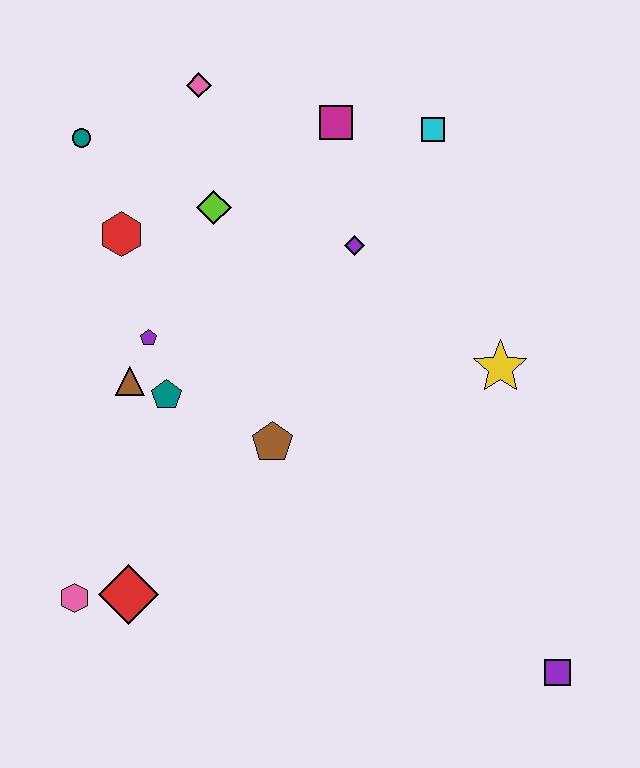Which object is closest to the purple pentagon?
The brown triangle is closest to the purple pentagon.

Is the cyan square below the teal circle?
No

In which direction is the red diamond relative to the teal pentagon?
The red diamond is below the teal pentagon.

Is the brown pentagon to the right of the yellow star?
No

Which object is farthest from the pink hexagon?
The cyan square is farthest from the pink hexagon.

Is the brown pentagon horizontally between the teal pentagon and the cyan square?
Yes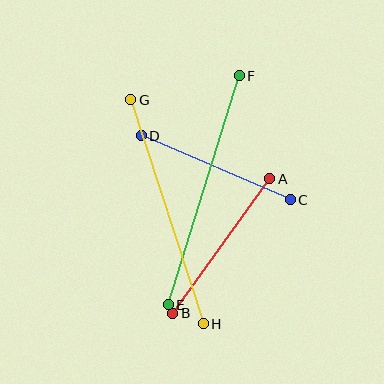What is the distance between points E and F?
The distance is approximately 240 pixels.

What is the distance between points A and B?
The distance is approximately 166 pixels.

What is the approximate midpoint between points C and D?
The midpoint is at approximately (216, 168) pixels.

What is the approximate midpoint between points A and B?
The midpoint is at approximately (221, 246) pixels.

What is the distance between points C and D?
The distance is approximately 162 pixels.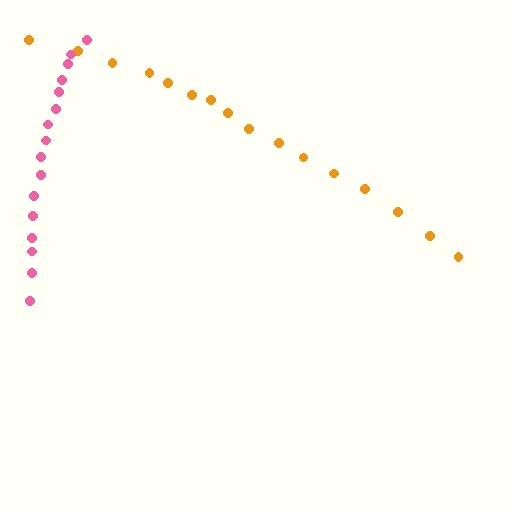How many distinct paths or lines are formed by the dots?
There are 2 distinct paths.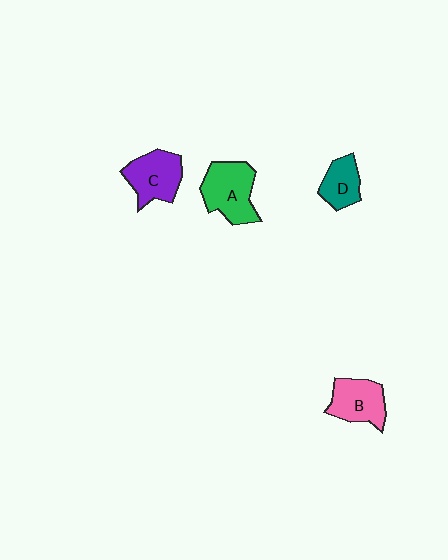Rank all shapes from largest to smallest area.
From largest to smallest: A (green), C (purple), B (pink), D (teal).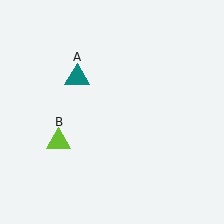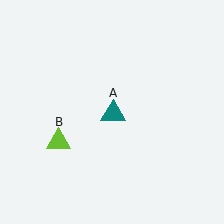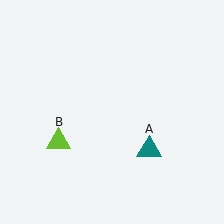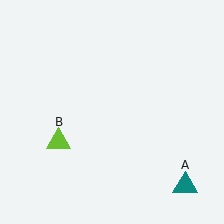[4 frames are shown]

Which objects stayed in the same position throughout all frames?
Lime triangle (object B) remained stationary.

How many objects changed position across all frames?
1 object changed position: teal triangle (object A).